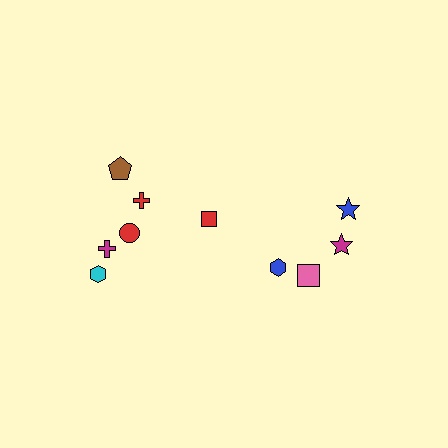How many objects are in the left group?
There are 6 objects.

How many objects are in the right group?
There are 4 objects.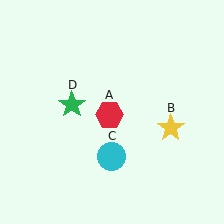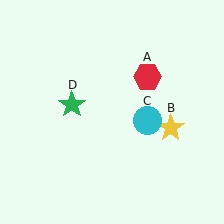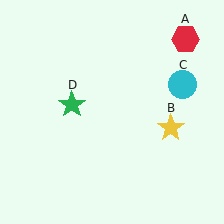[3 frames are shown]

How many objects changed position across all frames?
2 objects changed position: red hexagon (object A), cyan circle (object C).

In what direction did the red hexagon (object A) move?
The red hexagon (object A) moved up and to the right.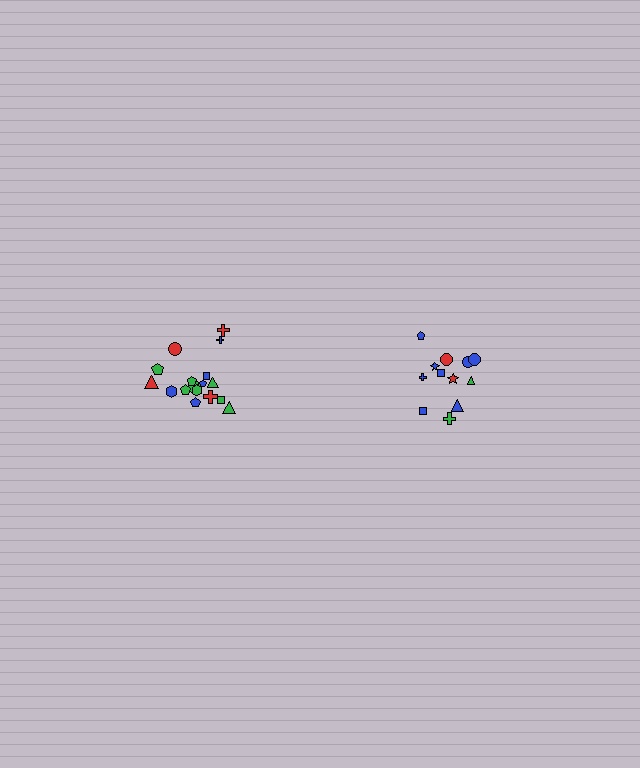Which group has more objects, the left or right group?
The left group.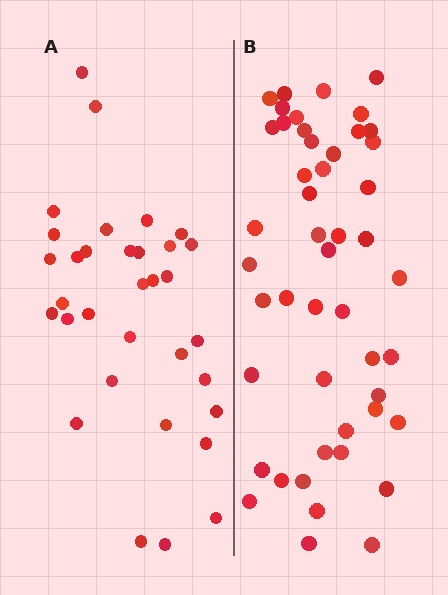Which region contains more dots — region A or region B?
Region B (the right region) has more dots.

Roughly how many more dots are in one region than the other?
Region B has approximately 15 more dots than region A.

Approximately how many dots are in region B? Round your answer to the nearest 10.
About 50 dots. (The exact count is 48, which rounds to 50.)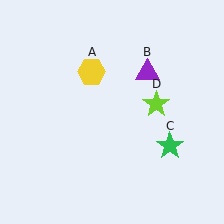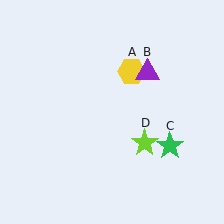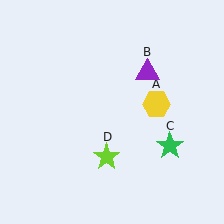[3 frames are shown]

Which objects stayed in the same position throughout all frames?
Purple triangle (object B) and green star (object C) remained stationary.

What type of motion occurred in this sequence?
The yellow hexagon (object A), lime star (object D) rotated clockwise around the center of the scene.